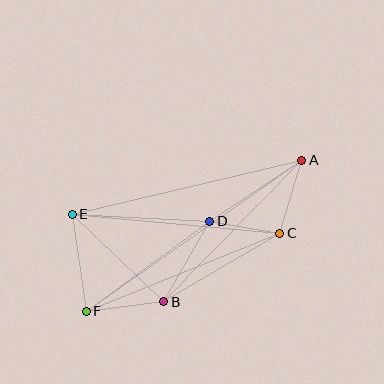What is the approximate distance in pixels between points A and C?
The distance between A and C is approximately 76 pixels.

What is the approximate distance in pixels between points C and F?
The distance between C and F is approximately 209 pixels.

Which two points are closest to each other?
Points C and D are closest to each other.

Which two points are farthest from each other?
Points A and F are farthest from each other.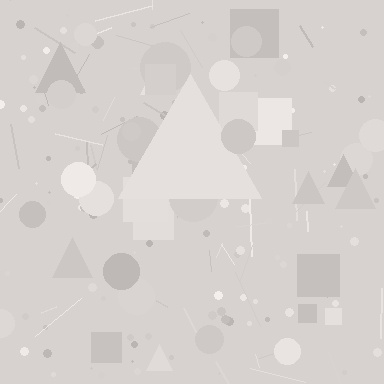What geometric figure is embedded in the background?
A triangle is embedded in the background.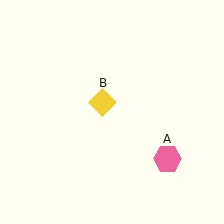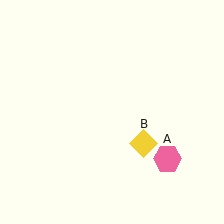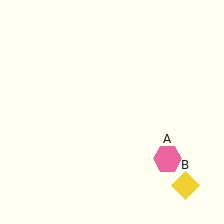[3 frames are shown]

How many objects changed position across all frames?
1 object changed position: yellow diamond (object B).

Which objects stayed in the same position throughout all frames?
Pink hexagon (object A) remained stationary.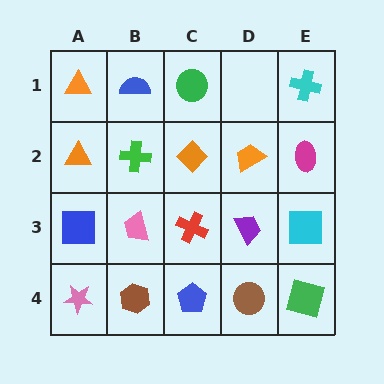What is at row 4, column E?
A green square.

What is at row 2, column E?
A magenta ellipse.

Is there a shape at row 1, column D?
No, that cell is empty.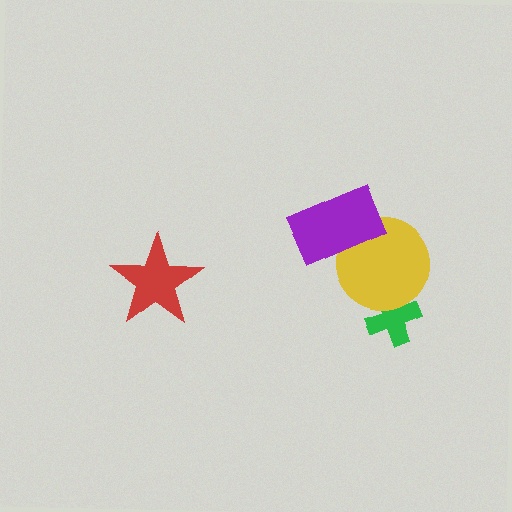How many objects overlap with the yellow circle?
2 objects overlap with the yellow circle.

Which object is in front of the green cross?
The yellow circle is in front of the green cross.